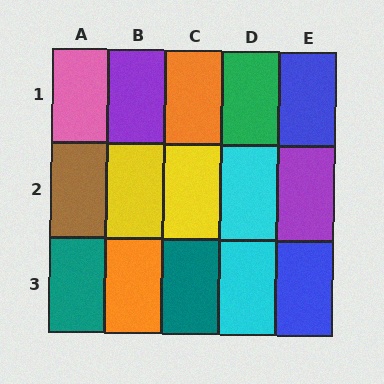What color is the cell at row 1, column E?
Blue.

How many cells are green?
1 cell is green.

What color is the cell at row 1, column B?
Purple.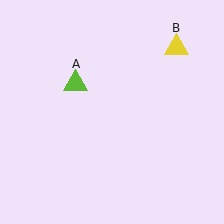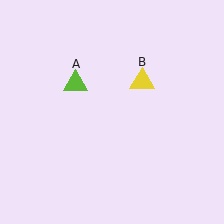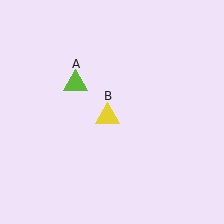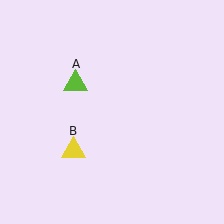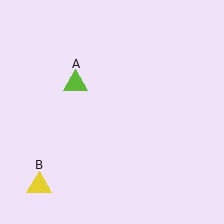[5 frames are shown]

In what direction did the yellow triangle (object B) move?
The yellow triangle (object B) moved down and to the left.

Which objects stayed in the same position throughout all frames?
Lime triangle (object A) remained stationary.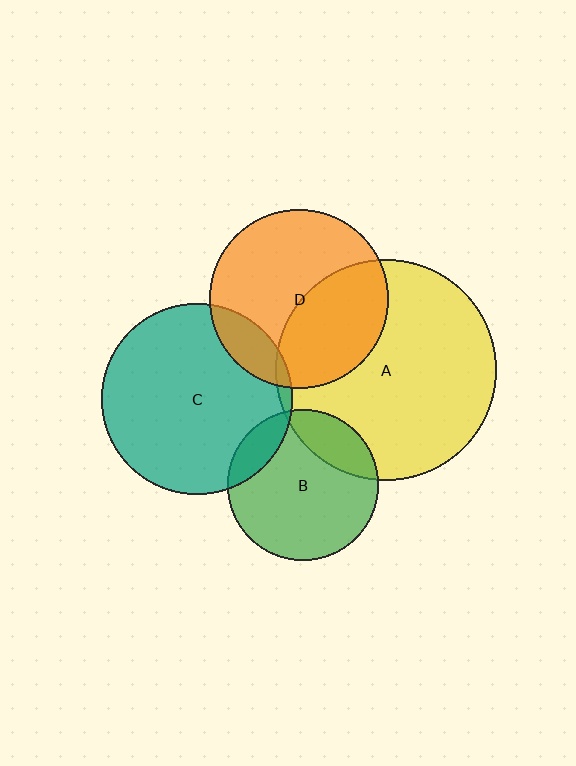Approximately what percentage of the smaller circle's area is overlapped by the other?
Approximately 15%.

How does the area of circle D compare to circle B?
Approximately 1.4 times.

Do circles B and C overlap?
Yes.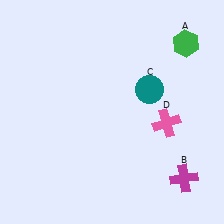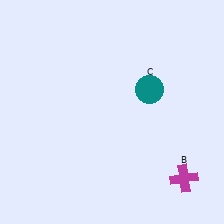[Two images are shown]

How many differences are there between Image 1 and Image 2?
There are 2 differences between the two images.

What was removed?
The pink cross (D), the green hexagon (A) were removed in Image 2.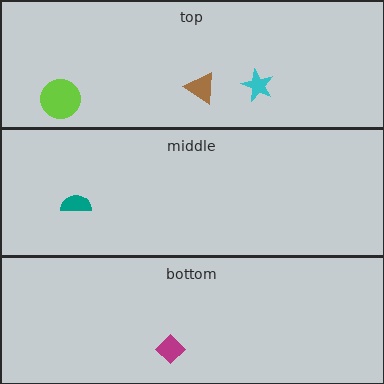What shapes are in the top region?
The brown triangle, the lime circle, the cyan star.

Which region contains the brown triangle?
The top region.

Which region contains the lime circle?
The top region.